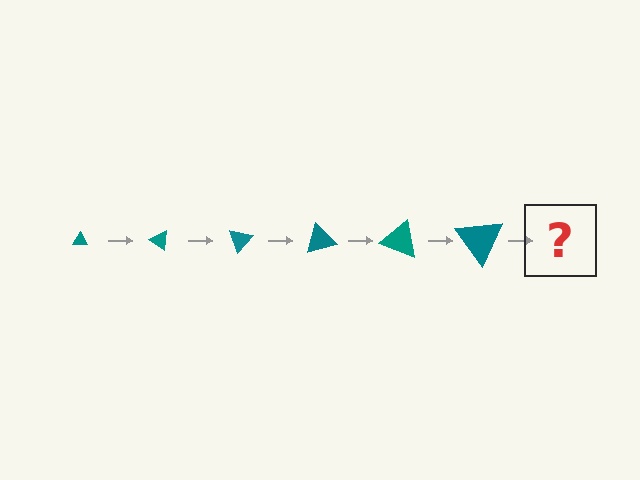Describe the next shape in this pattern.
It should be a triangle, larger than the previous one and rotated 210 degrees from the start.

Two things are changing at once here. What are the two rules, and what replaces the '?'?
The two rules are that the triangle grows larger each step and it rotates 35 degrees each step. The '?' should be a triangle, larger than the previous one and rotated 210 degrees from the start.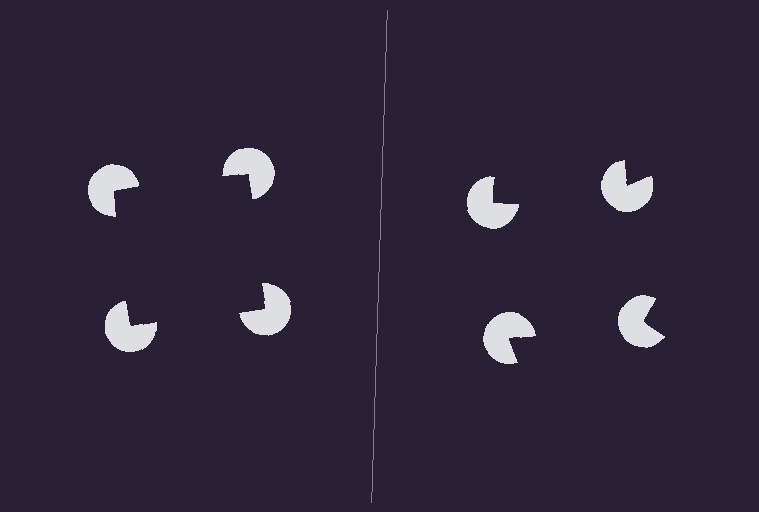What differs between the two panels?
The pac-man discs are positioned identically on both sides; only the wedge orientations differ. On the left they align to a square; on the right they are misaligned.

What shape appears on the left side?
An illusory square.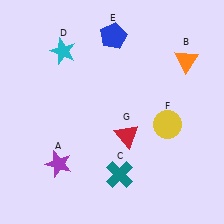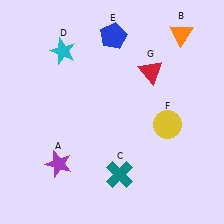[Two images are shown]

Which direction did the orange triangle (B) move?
The orange triangle (B) moved up.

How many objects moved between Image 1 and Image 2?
2 objects moved between the two images.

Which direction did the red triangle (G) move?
The red triangle (G) moved up.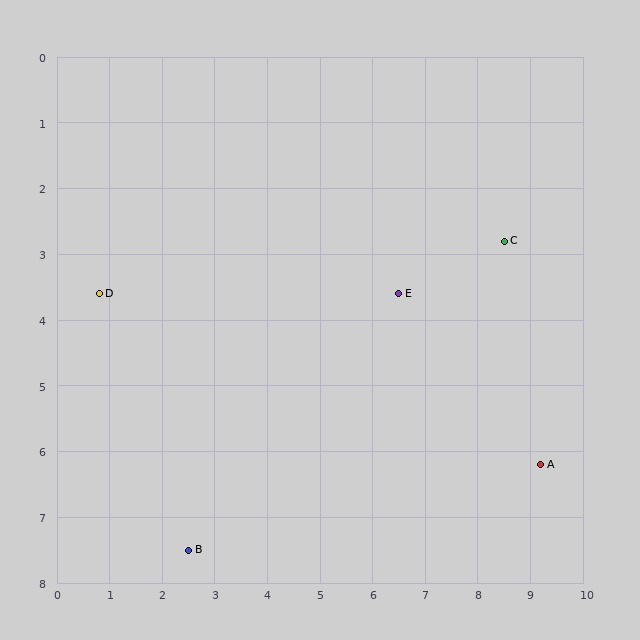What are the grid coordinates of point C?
Point C is at approximately (8.5, 2.8).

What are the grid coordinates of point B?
Point B is at approximately (2.5, 7.5).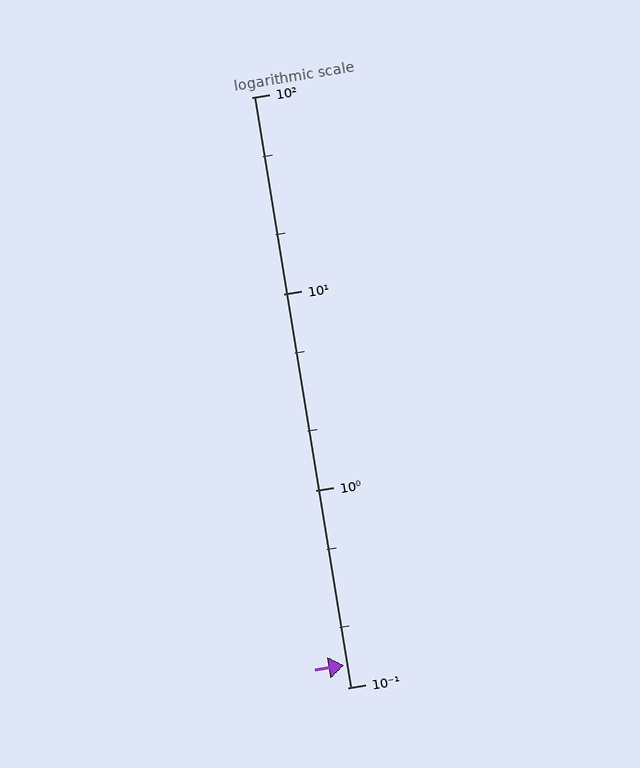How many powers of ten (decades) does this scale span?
The scale spans 3 decades, from 0.1 to 100.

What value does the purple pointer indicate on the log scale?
The pointer indicates approximately 0.13.